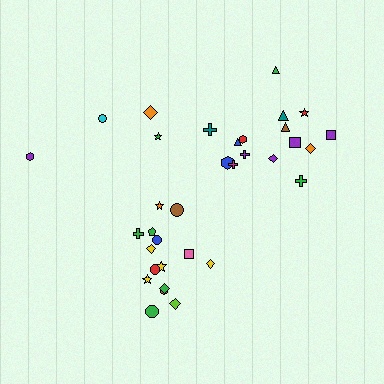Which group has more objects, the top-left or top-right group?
The top-right group.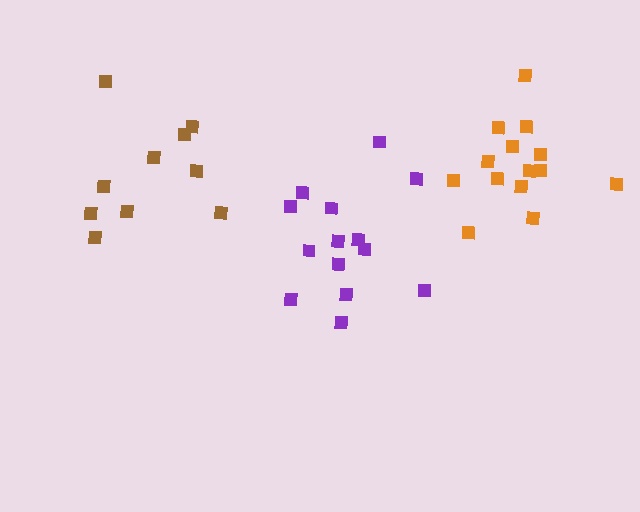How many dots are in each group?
Group 1: 14 dots, Group 2: 14 dots, Group 3: 10 dots (38 total).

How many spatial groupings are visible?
There are 3 spatial groupings.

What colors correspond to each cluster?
The clusters are colored: purple, orange, brown.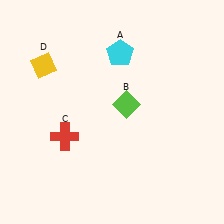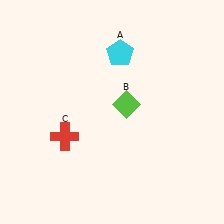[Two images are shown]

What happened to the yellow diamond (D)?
The yellow diamond (D) was removed in Image 2. It was in the top-left area of Image 1.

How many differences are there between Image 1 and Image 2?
There is 1 difference between the two images.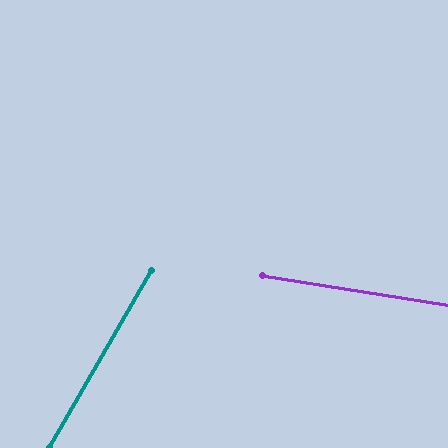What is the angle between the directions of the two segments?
Approximately 69 degrees.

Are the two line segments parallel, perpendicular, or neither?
Neither parallel nor perpendicular — they differ by about 69°.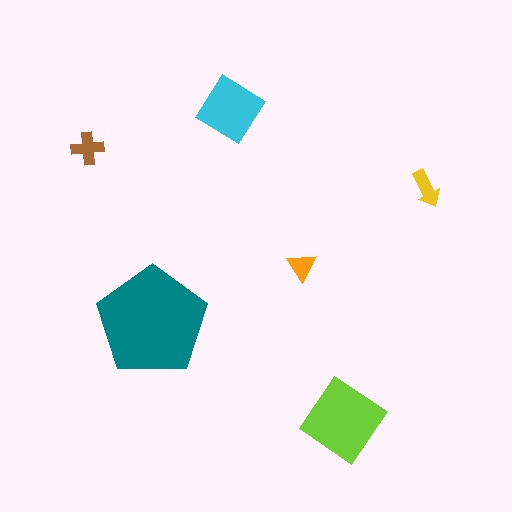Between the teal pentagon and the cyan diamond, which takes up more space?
The teal pentagon.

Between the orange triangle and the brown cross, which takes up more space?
The brown cross.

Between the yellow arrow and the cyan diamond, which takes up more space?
The cyan diamond.